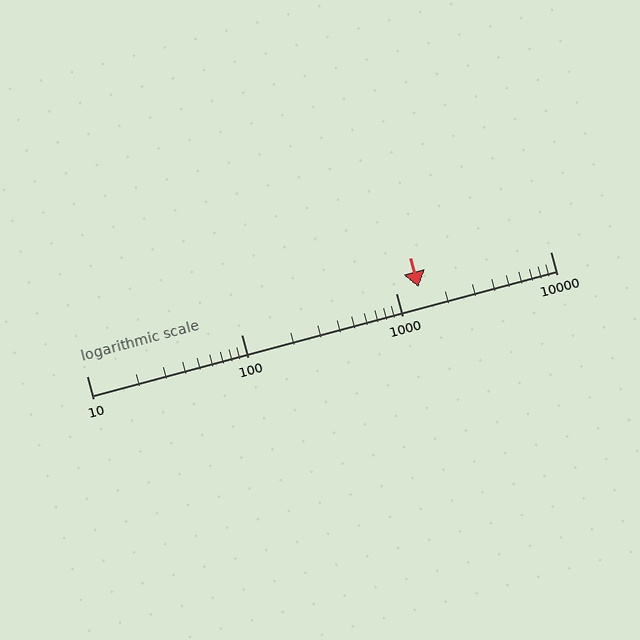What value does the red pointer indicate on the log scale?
The pointer indicates approximately 1400.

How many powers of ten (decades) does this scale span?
The scale spans 3 decades, from 10 to 10000.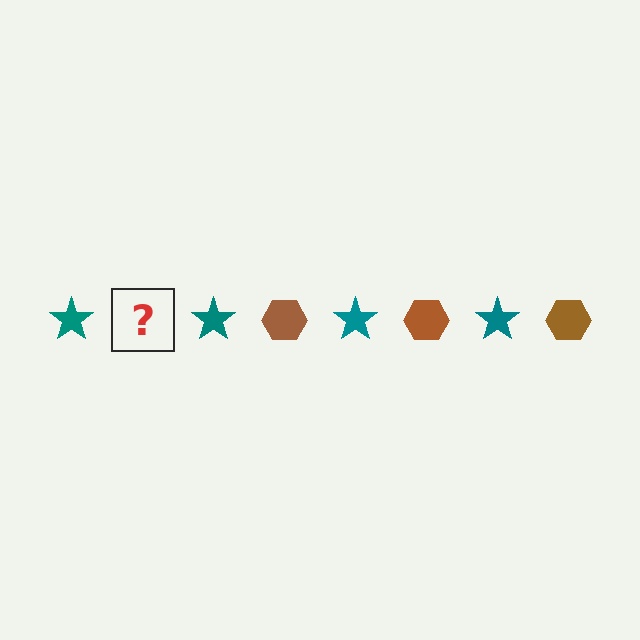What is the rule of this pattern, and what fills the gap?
The rule is that the pattern alternates between teal star and brown hexagon. The gap should be filled with a brown hexagon.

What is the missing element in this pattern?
The missing element is a brown hexagon.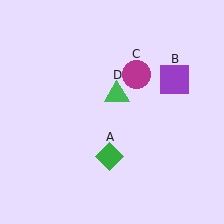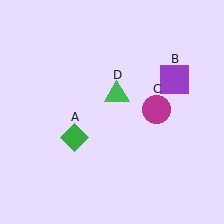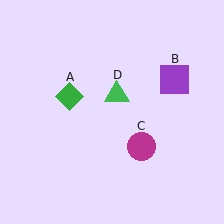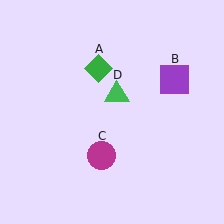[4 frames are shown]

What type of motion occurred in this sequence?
The green diamond (object A), magenta circle (object C) rotated clockwise around the center of the scene.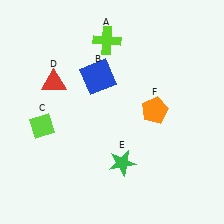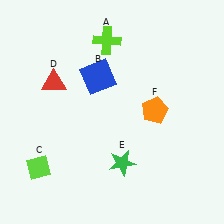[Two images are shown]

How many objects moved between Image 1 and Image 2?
1 object moved between the two images.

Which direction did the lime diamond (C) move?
The lime diamond (C) moved down.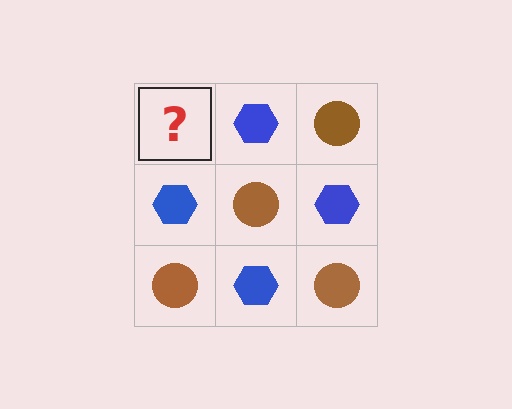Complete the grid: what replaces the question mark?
The question mark should be replaced with a brown circle.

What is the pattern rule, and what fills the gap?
The rule is that it alternates brown circle and blue hexagon in a checkerboard pattern. The gap should be filled with a brown circle.